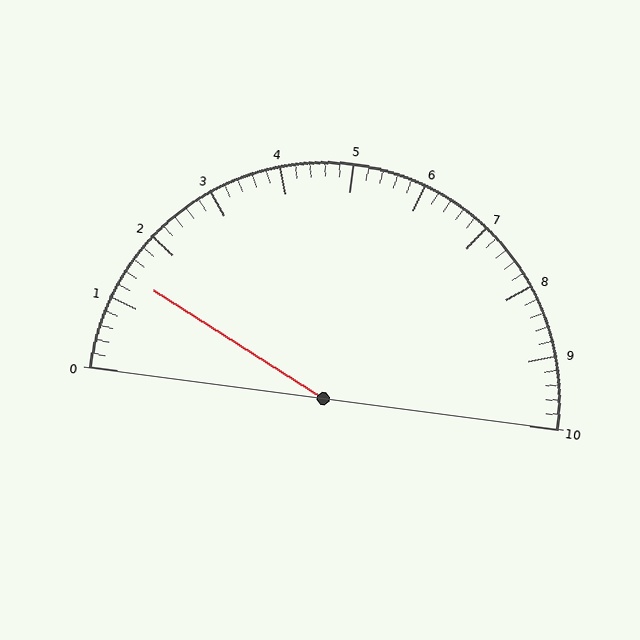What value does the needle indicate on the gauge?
The needle indicates approximately 1.4.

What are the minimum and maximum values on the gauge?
The gauge ranges from 0 to 10.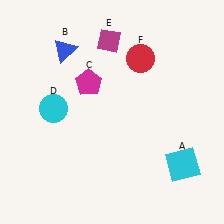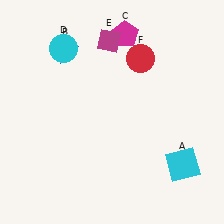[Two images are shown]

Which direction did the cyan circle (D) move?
The cyan circle (D) moved up.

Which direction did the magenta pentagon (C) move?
The magenta pentagon (C) moved up.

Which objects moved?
The objects that moved are: the magenta pentagon (C), the cyan circle (D).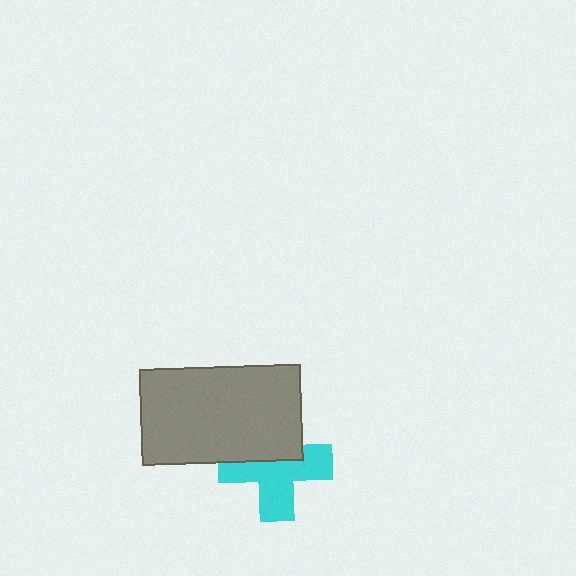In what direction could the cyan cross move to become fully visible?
The cyan cross could move down. That would shift it out from behind the gray rectangle entirely.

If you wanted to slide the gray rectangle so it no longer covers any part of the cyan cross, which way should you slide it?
Slide it up — that is the most direct way to separate the two shapes.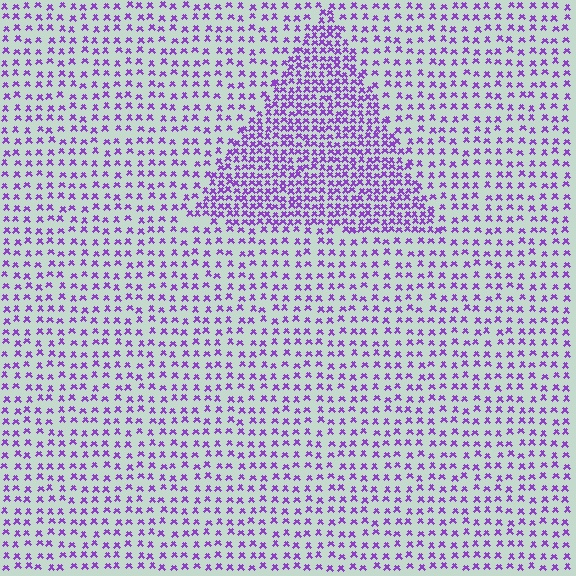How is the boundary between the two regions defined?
The boundary is defined by a change in element density (approximately 2.1x ratio). All elements are the same color, size, and shape.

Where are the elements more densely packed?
The elements are more densely packed inside the triangle boundary.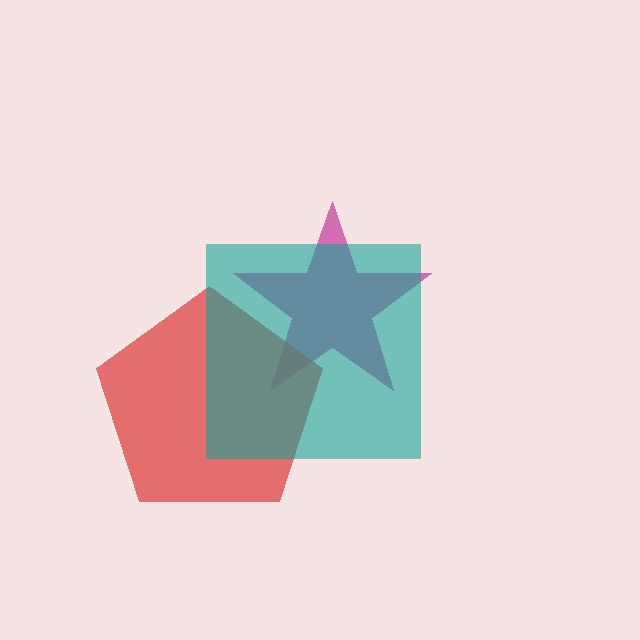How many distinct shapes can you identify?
There are 3 distinct shapes: a magenta star, a red pentagon, a teal square.